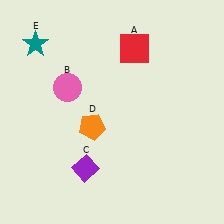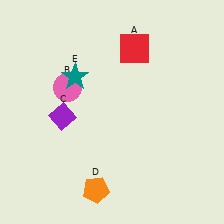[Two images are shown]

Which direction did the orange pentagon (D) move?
The orange pentagon (D) moved down.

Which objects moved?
The objects that moved are: the purple diamond (C), the orange pentagon (D), the teal star (E).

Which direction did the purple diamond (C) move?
The purple diamond (C) moved up.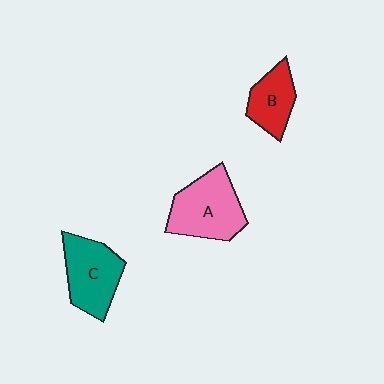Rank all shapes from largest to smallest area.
From largest to smallest: A (pink), C (teal), B (red).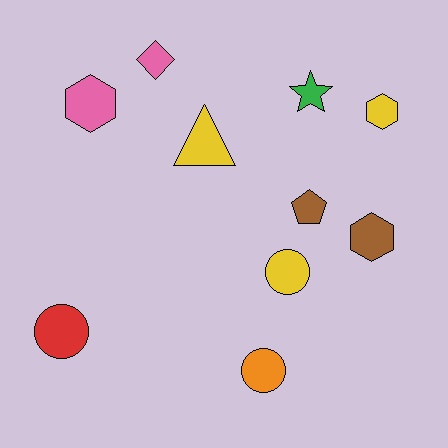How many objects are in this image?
There are 10 objects.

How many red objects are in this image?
There is 1 red object.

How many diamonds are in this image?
There is 1 diamond.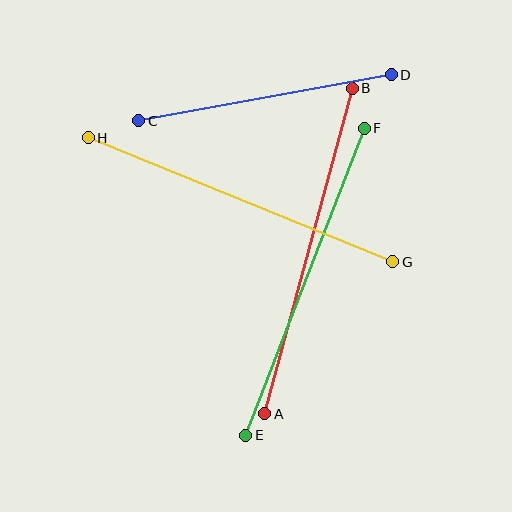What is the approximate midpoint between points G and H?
The midpoint is at approximately (241, 200) pixels.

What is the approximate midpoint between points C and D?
The midpoint is at approximately (265, 98) pixels.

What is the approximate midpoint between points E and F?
The midpoint is at approximately (305, 282) pixels.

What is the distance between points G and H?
The distance is approximately 329 pixels.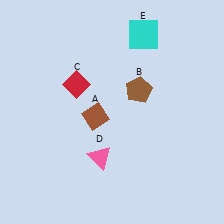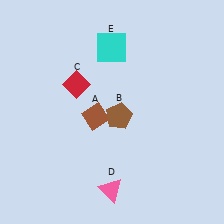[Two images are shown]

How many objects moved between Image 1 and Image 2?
3 objects moved between the two images.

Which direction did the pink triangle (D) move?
The pink triangle (D) moved down.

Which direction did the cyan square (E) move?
The cyan square (E) moved left.